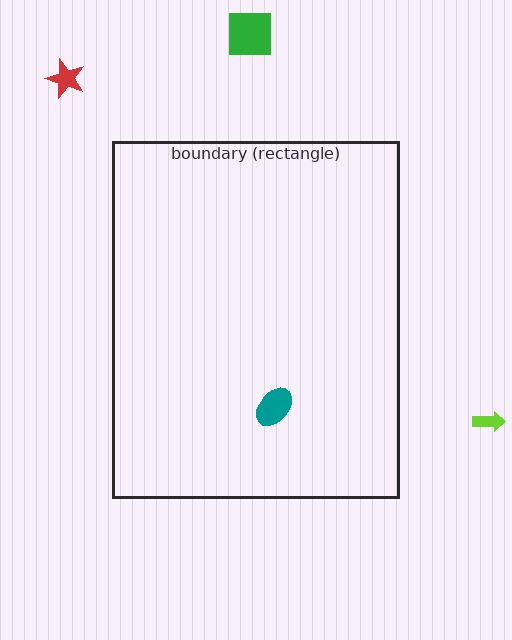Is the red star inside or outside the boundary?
Outside.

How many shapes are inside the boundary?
1 inside, 3 outside.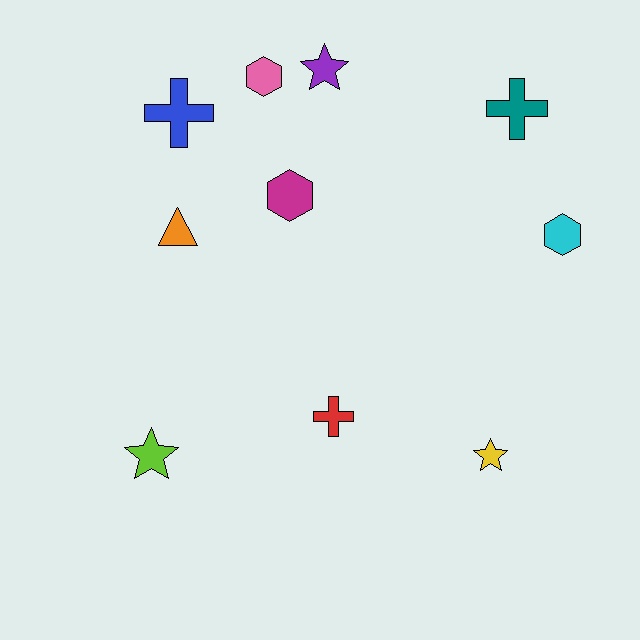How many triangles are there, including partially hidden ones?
There is 1 triangle.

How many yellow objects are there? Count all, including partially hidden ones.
There is 1 yellow object.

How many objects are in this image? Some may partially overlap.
There are 10 objects.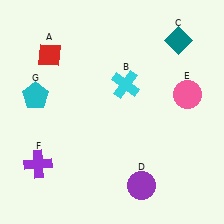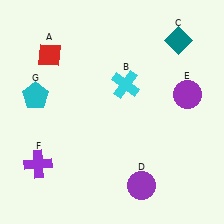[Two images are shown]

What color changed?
The circle (E) changed from pink in Image 1 to purple in Image 2.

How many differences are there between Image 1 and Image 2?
There is 1 difference between the two images.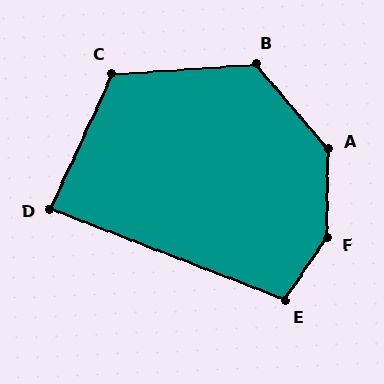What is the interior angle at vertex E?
Approximately 103 degrees (obtuse).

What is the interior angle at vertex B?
Approximately 127 degrees (obtuse).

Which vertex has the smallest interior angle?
D, at approximately 87 degrees.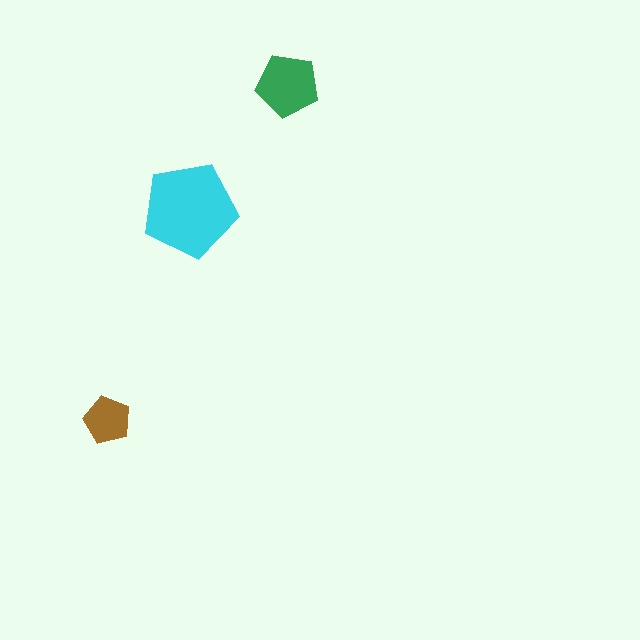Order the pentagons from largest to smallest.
the cyan one, the green one, the brown one.